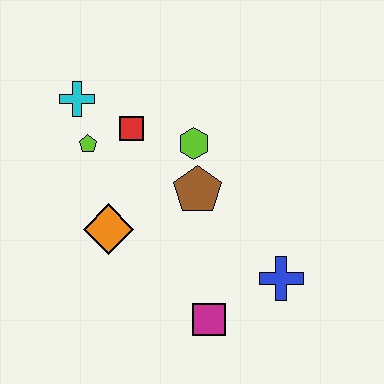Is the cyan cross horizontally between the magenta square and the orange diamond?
No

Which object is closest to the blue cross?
The magenta square is closest to the blue cross.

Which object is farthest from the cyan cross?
The blue cross is farthest from the cyan cross.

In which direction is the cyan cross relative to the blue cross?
The cyan cross is to the left of the blue cross.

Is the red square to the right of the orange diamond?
Yes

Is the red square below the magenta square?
No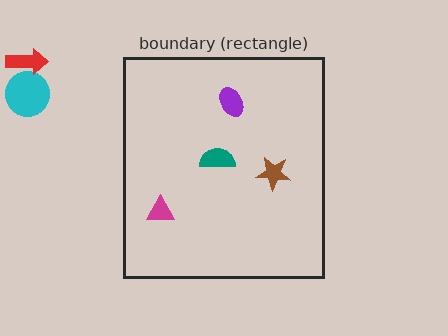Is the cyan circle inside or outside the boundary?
Outside.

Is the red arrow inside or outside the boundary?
Outside.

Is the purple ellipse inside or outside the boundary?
Inside.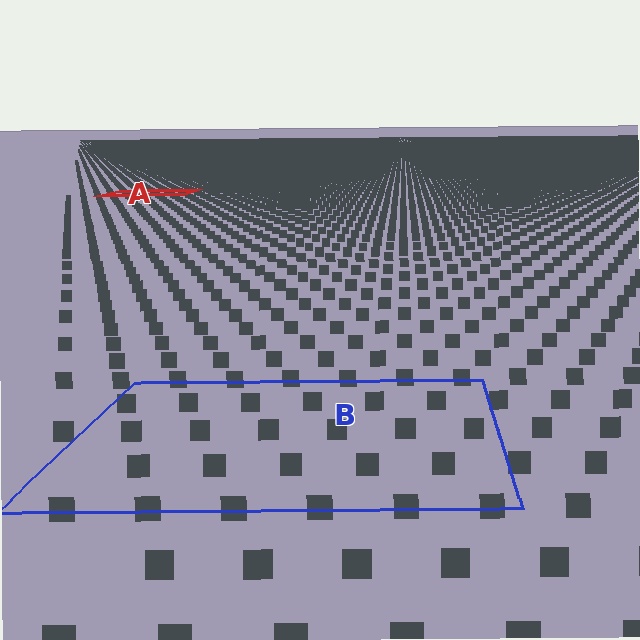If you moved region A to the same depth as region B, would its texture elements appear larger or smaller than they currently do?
They would appear larger. At a closer depth, the same texture elements are projected at a bigger on-screen size.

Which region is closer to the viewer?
Region B is closer. The texture elements there are larger and more spread out.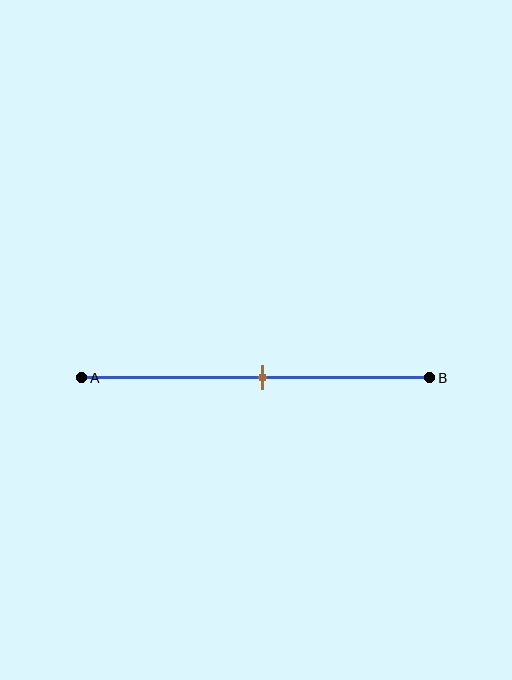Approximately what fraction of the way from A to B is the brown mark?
The brown mark is approximately 50% of the way from A to B.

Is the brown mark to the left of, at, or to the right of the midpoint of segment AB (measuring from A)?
The brown mark is approximately at the midpoint of segment AB.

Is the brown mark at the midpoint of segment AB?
Yes, the mark is approximately at the midpoint.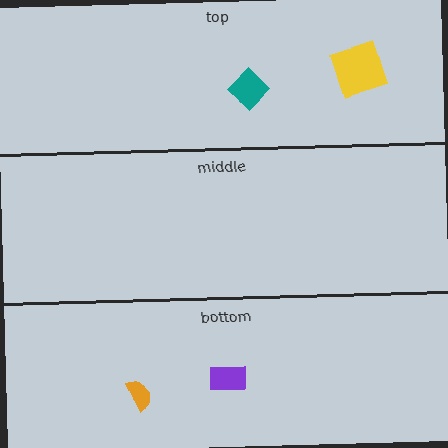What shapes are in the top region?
The yellow square, the teal diamond.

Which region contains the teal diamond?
The top region.